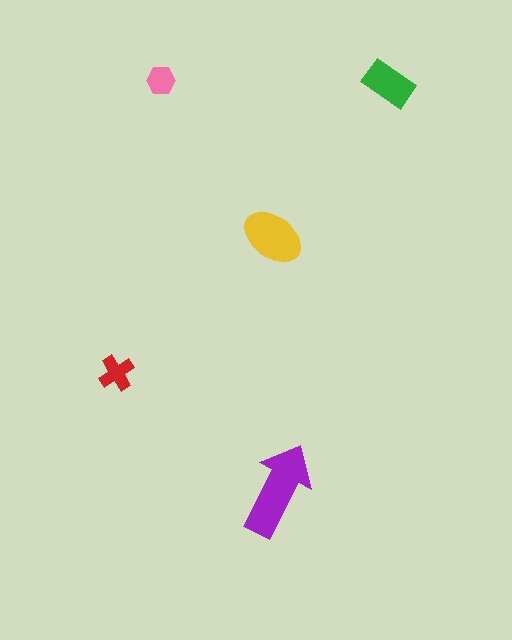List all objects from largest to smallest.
The purple arrow, the yellow ellipse, the green rectangle, the red cross, the pink hexagon.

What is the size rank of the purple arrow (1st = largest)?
1st.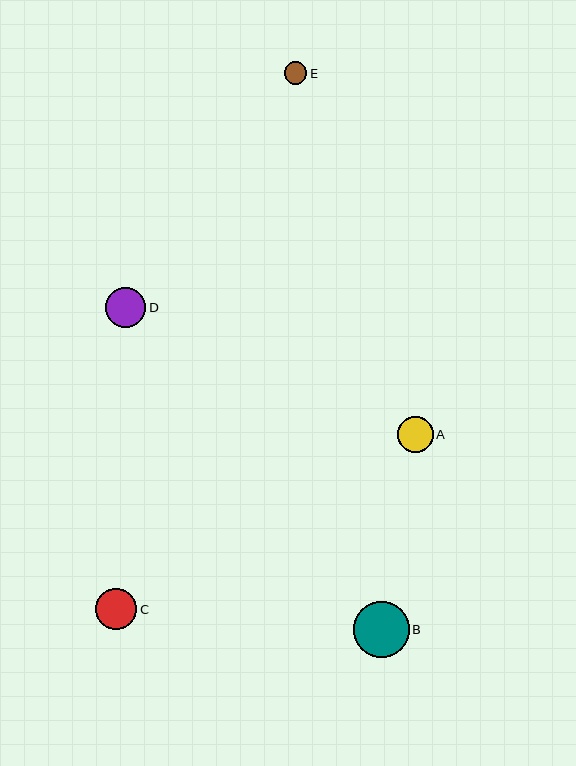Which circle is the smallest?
Circle E is the smallest with a size of approximately 23 pixels.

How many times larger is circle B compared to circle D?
Circle B is approximately 1.4 times the size of circle D.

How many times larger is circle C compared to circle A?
Circle C is approximately 1.1 times the size of circle A.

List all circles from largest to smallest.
From largest to smallest: B, C, D, A, E.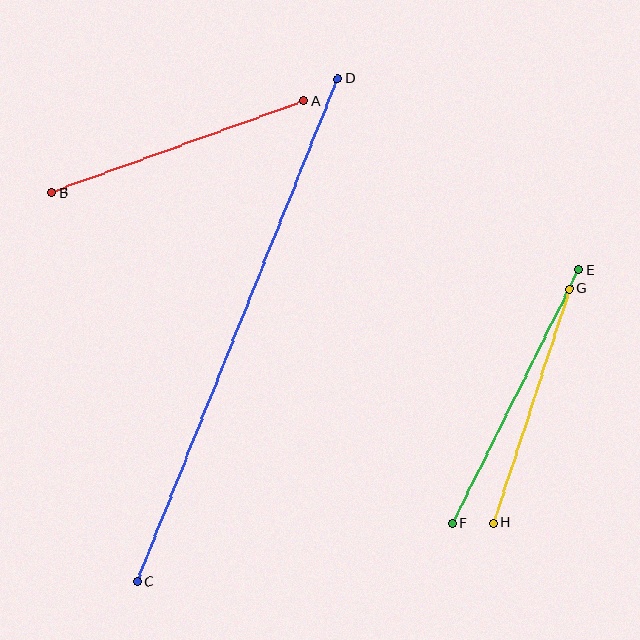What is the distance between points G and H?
The distance is approximately 246 pixels.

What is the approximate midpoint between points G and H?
The midpoint is at approximately (532, 406) pixels.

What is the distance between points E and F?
The distance is approximately 283 pixels.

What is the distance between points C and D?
The distance is approximately 541 pixels.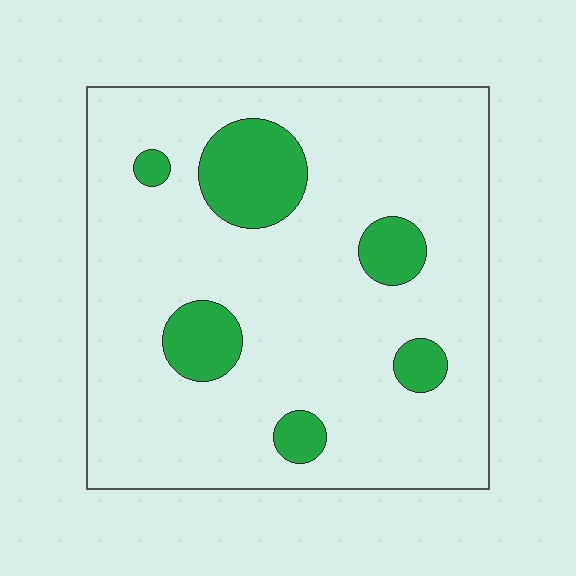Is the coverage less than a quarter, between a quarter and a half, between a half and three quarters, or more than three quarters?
Less than a quarter.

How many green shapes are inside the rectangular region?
6.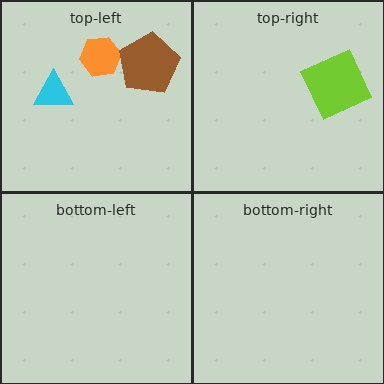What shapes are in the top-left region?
The orange hexagon, the cyan triangle, the brown pentagon.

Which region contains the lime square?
The top-right region.